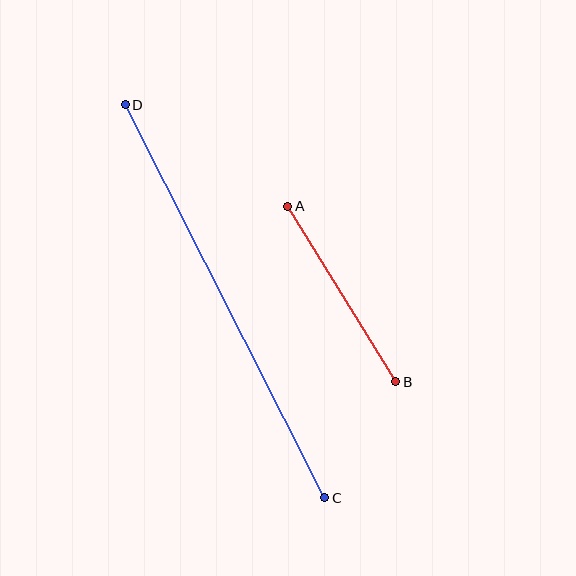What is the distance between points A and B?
The distance is approximately 206 pixels.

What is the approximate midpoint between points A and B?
The midpoint is at approximately (342, 294) pixels.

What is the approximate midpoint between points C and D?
The midpoint is at approximately (225, 301) pixels.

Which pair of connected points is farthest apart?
Points C and D are farthest apart.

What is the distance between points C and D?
The distance is approximately 440 pixels.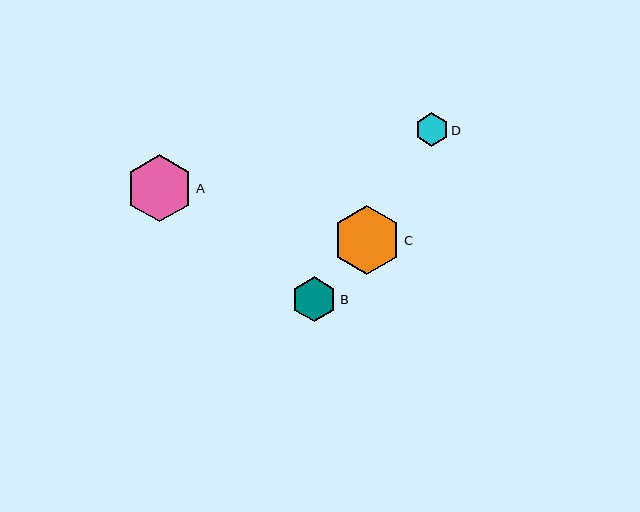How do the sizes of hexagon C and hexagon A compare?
Hexagon C and hexagon A are approximately the same size.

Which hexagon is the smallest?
Hexagon D is the smallest with a size of approximately 33 pixels.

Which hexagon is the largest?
Hexagon C is the largest with a size of approximately 69 pixels.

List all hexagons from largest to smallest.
From largest to smallest: C, A, B, D.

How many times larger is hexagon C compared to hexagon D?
Hexagon C is approximately 2.1 times the size of hexagon D.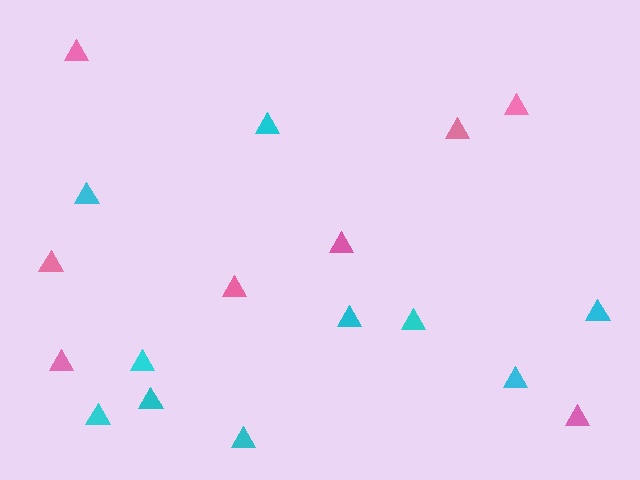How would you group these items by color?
There are 2 groups: one group of pink triangles (8) and one group of cyan triangles (10).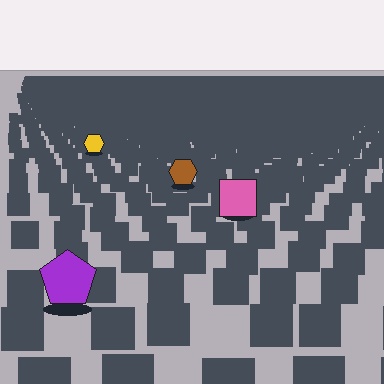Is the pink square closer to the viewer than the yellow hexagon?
Yes. The pink square is closer — you can tell from the texture gradient: the ground texture is coarser near it.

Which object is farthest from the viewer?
The yellow hexagon is farthest from the viewer. It appears smaller and the ground texture around it is denser.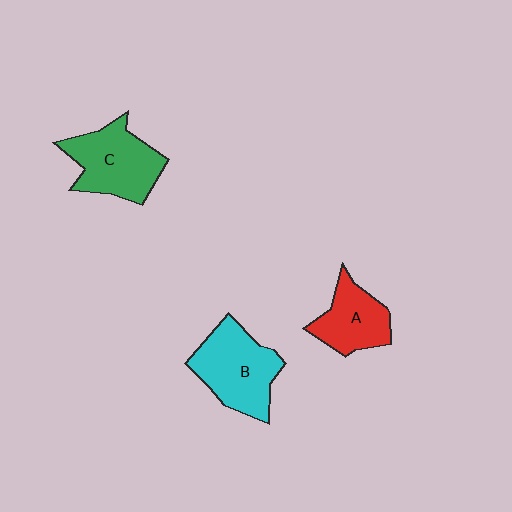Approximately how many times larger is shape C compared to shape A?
Approximately 1.4 times.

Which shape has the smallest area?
Shape A (red).